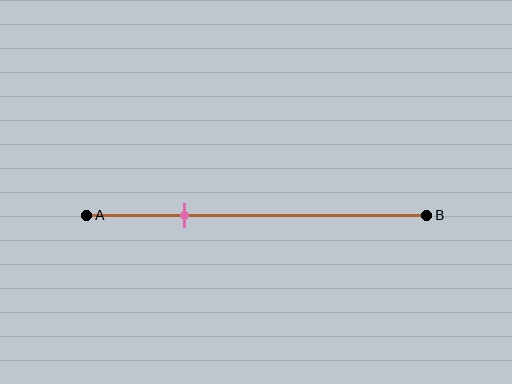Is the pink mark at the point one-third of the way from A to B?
No, the mark is at about 30% from A, not at the 33% one-third point.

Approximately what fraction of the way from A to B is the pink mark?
The pink mark is approximately 30% of the way from A to B.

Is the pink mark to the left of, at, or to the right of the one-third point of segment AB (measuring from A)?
The pink mark is to the left of the one-third point of segment AB.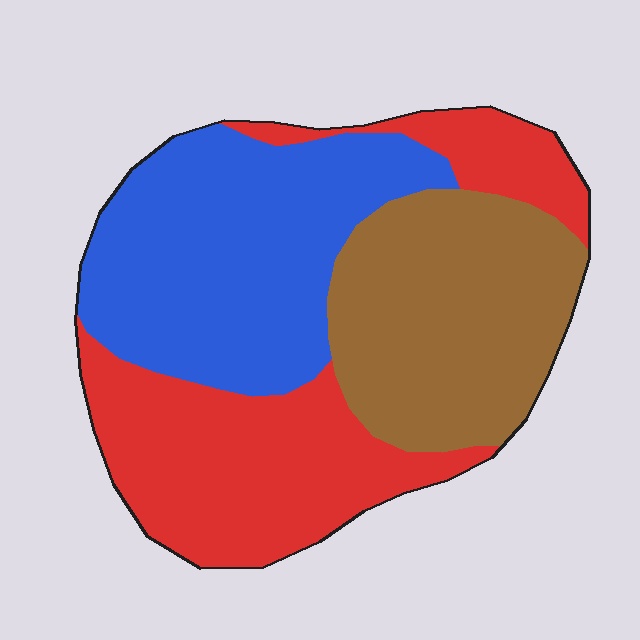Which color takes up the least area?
Brown, at roughly 30%.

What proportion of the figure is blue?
Blue covers roughly 35% of the figure.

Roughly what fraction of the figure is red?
Red covers around 35% of the figure.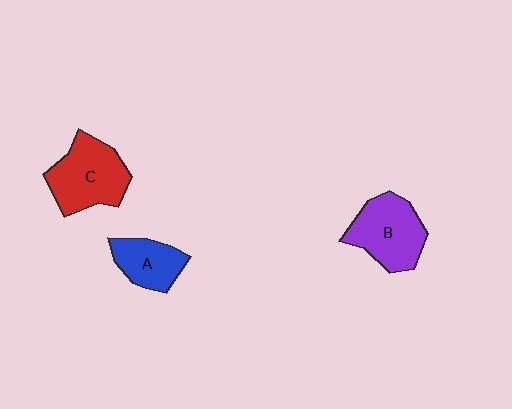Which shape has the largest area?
Shape C (red).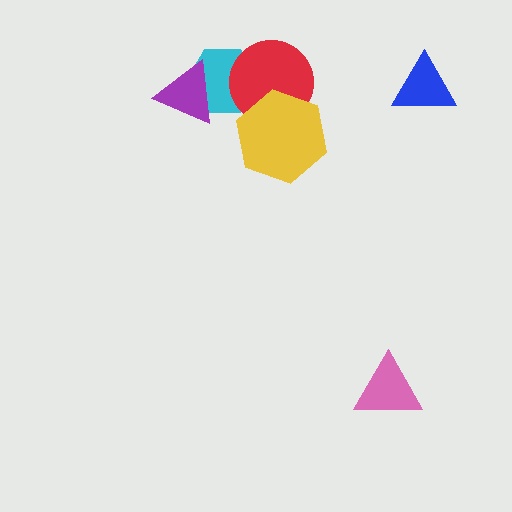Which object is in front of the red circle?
The yellow hexagon is in front of the red circle.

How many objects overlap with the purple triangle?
1 object overlaps with the purple triangle.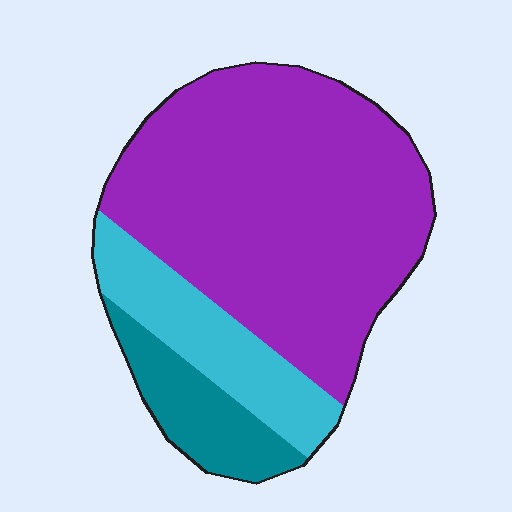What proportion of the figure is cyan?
Cyan covers roughly 20% of the figure.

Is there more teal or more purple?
Purple.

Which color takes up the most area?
Purple, at roughly 70%.